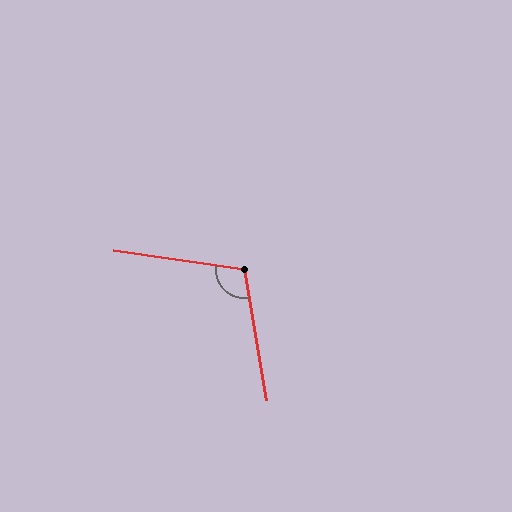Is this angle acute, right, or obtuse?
It is obtuse.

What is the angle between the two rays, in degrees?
Approximately 108 degrees.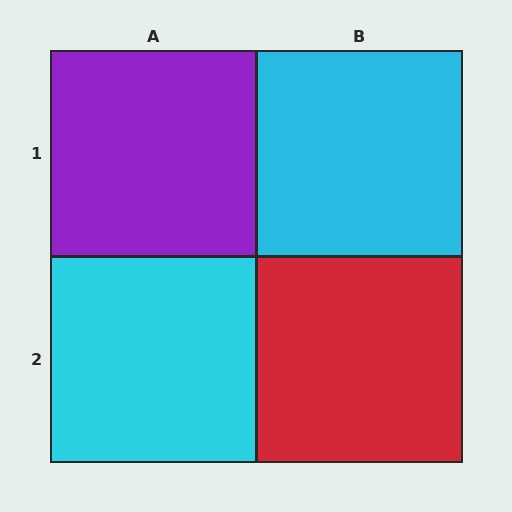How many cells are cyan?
2 cells are cyan.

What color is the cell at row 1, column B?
Cyan.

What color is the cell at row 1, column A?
Purple.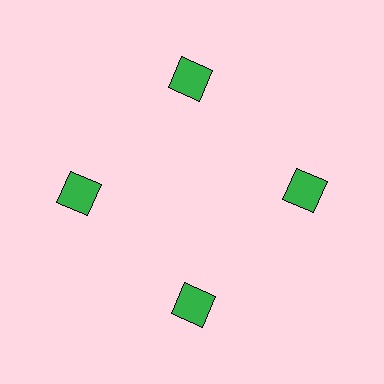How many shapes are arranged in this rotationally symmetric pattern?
There are 4 shapes, arranged in 4 groups of 1.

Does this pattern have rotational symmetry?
Yes, this pattern has 4-fold rotational symmetry. It looks the same after rotating 90 degrees around the center.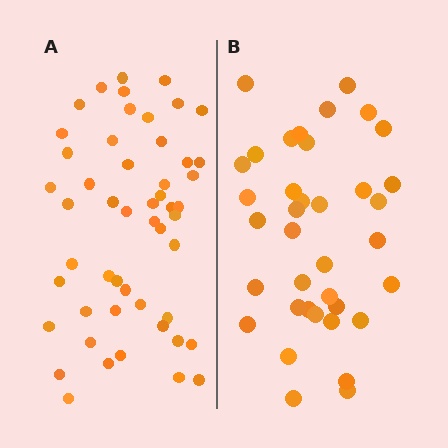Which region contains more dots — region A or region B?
Region A (the left region) has more dots.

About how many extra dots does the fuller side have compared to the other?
Region A has approximately 15 more dots than region B.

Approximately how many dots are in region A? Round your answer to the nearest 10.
About 50 dots. (The exact count is 51, which rounds to 50.)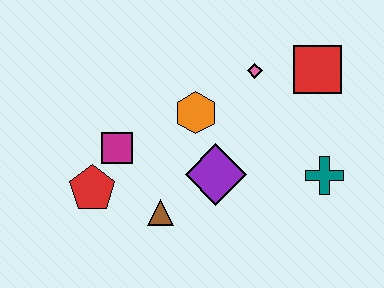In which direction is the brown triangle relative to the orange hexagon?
The brown triangle is below the orange hexagon.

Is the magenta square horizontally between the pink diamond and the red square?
No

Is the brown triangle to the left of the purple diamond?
Yes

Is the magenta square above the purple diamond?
Yes